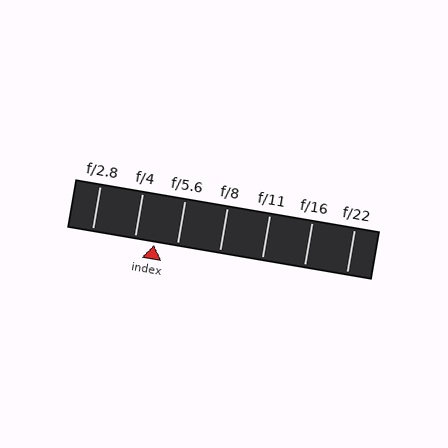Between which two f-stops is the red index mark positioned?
The index mark is between f/4 and f/5.6.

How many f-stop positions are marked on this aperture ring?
There are 7 f-stop positions marked.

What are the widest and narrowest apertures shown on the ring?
The widest aperture shown is f/2.8 and the narrowest is f/22.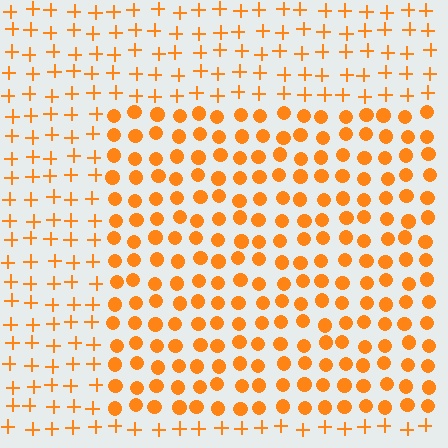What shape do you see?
I see a rectangle.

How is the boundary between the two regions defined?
The boundary is defined by a change in element shape: circles inside vs. plus signs outside. All elements share the same color and spacing.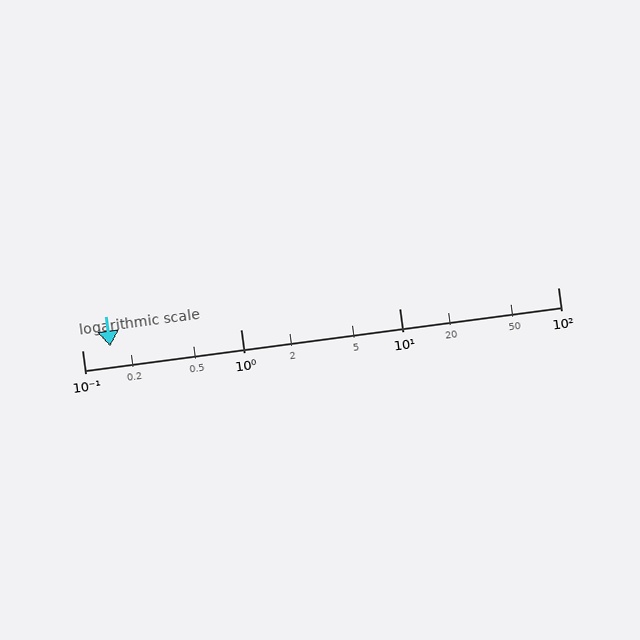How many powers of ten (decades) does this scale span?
The scale spans 3 decades, from 0.1 to 100.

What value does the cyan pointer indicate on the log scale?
The pointer indicates approximately 0.15.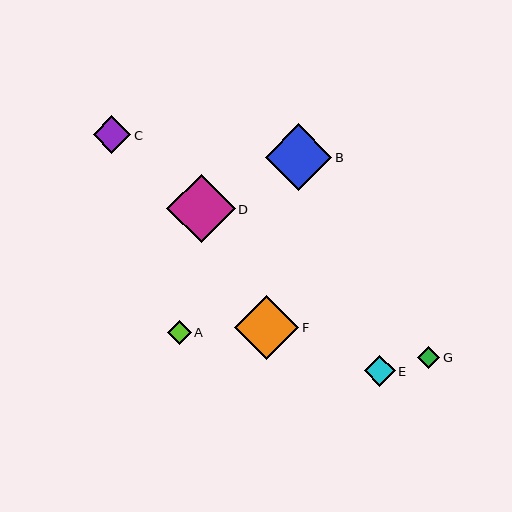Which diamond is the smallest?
Diamond G is the smallest with a size of approximately 22 pixels.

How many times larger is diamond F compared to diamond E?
Diamond F is approximately 2.1 times the size of diamond E.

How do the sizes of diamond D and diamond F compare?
Diamond D and diamond F are approximately the same size.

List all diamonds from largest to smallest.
From largest to smallest: D, B, F, C, E, A, G.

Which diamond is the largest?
Diamond D is the largest with a size of approximately 68 pixels.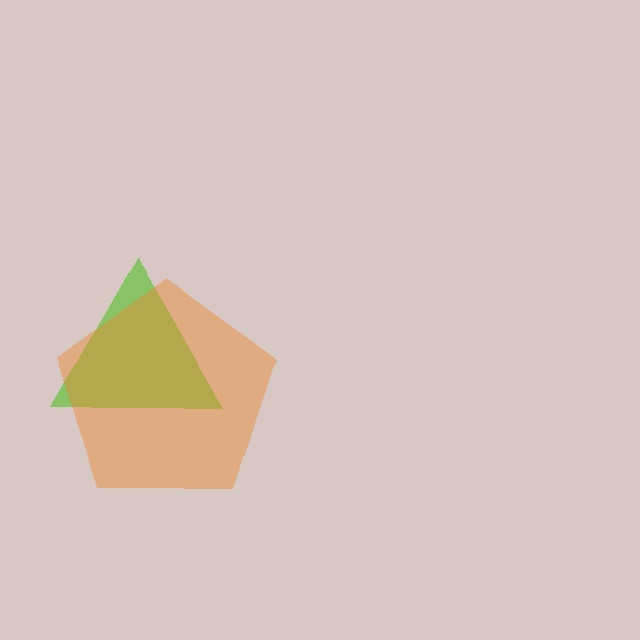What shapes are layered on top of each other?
The layered shapes are: a lime triangle, an orange pentagon.